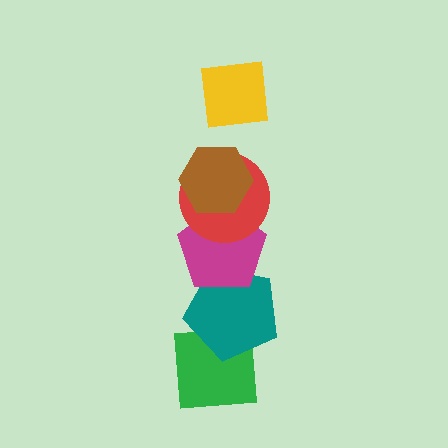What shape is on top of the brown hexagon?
The yellow square is on top of the brown hexagon.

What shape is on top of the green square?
The teal pentagon is on top of the green square.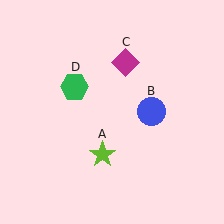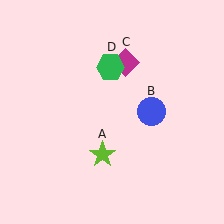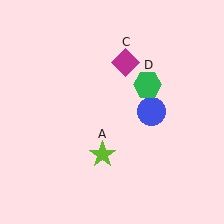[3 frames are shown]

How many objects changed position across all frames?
1 object changed position: green hexagon (object D).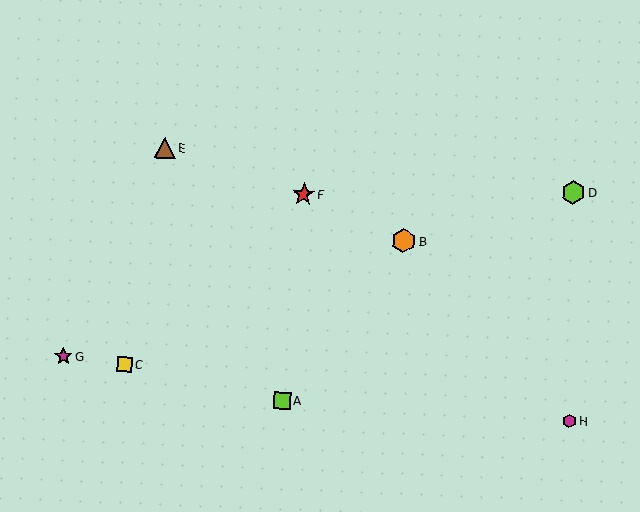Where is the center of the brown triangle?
The center of the brown triangle is at (165, 148).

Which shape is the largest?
The orange hexagon (labeled B) is the largest.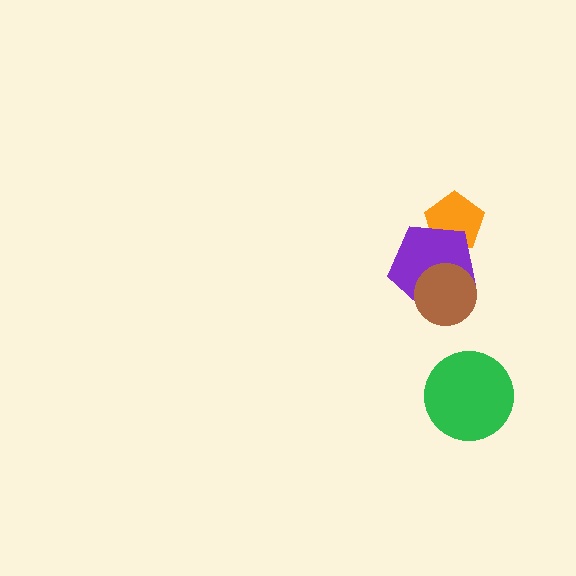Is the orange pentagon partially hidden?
Yes, it is partially covered by another shape.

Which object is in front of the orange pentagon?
The purple pentagon is in front of the orange pentagon.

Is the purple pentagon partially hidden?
Yes, it is partially covered by another shape.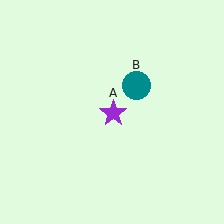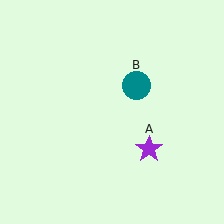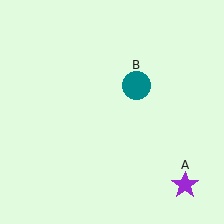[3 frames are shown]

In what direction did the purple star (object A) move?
The purple star (object A) moved down and to the right.